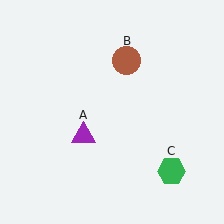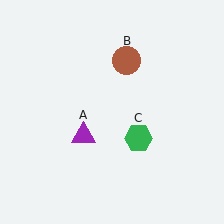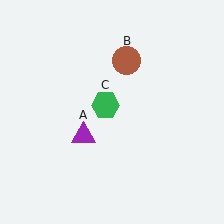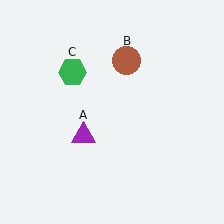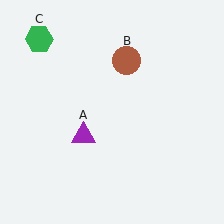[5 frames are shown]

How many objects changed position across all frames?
1 object changed position: green hexagon (object C).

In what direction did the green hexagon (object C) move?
The green hexagon (object C) moved up and to the left.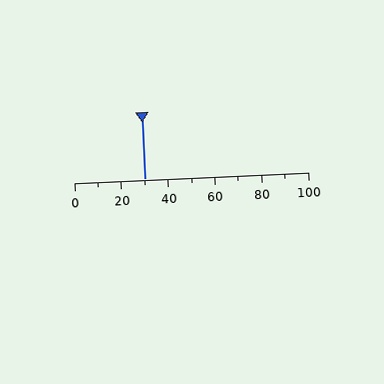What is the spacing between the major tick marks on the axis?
The major ticks are spaced 20 apart.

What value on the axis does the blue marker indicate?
The marker indicates approximately 30.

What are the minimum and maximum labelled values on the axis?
The axis runs from 0 to 100.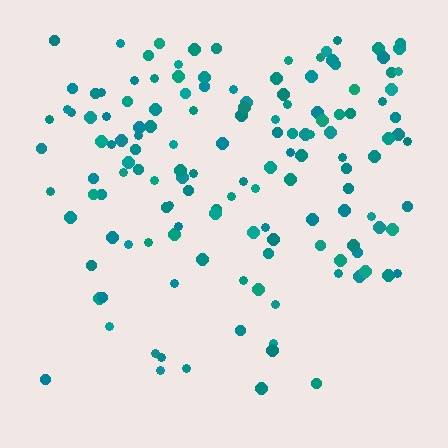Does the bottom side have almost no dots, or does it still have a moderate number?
Still a moderate number, just noticeably fewer than the top.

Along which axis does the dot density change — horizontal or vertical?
Vertical.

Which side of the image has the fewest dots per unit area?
The bottom.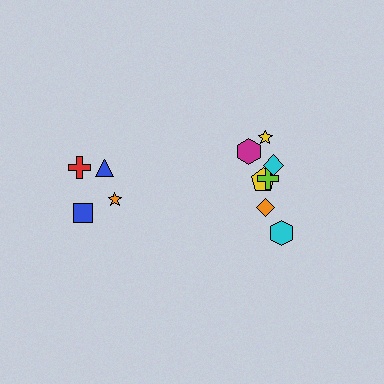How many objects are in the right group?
There are 7 objects.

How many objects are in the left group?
There are 4 objects.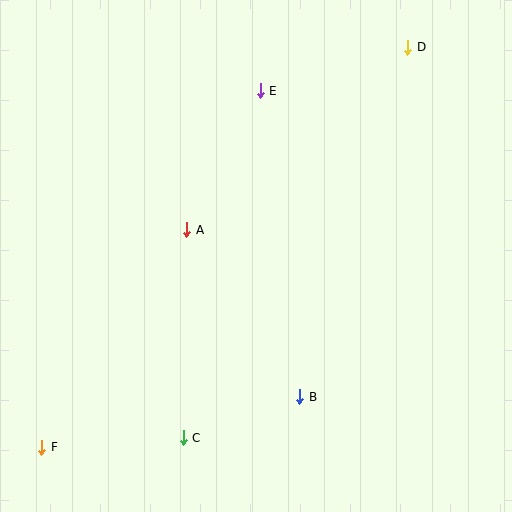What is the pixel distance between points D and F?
The distance between D and F is 542 pixels.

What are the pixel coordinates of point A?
Point A is at (187, 230).